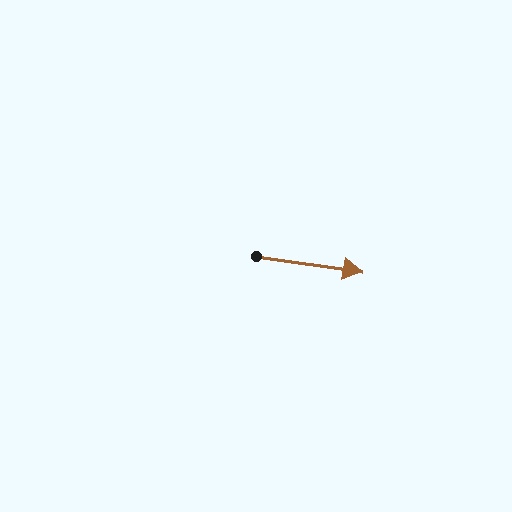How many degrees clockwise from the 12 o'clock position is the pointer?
Approximately 98 degrees.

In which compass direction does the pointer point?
East.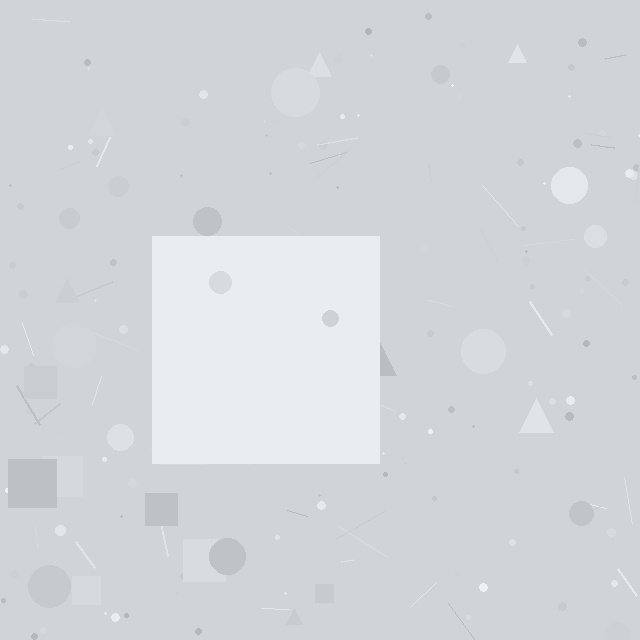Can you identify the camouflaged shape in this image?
The camouflaged shape is a square.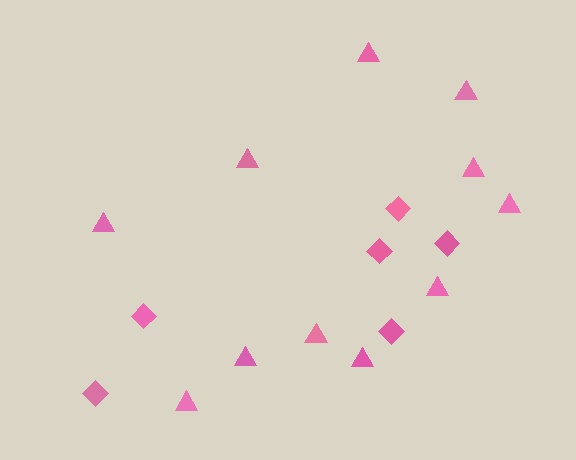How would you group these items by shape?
There are 2 groups: one group of triangles (11) and one group of diamonds (6).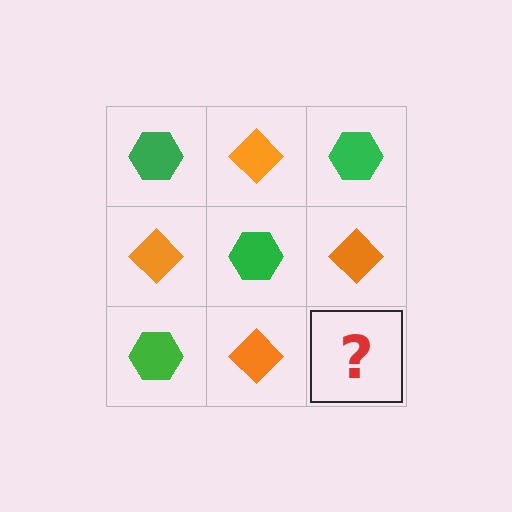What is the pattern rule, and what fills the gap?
The rule is that it alternates green hexagon and orange diamond in a checkerboard pattern. The gap should be filled with a green hexagon.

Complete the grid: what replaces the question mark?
The question mark should be replaced with a green hexagon.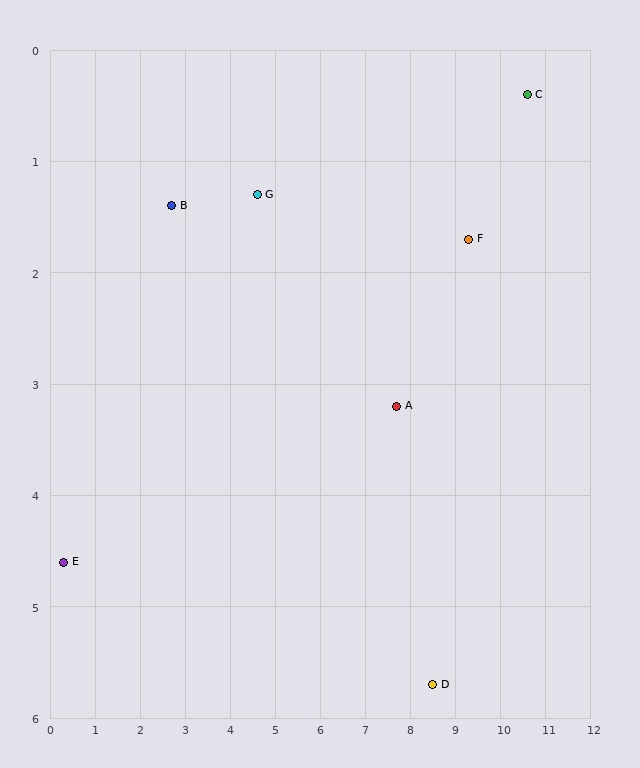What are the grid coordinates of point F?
Point F is at approximately (9.3, 1.7).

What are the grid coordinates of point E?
Point E is at approximately (0.3, 4.6).